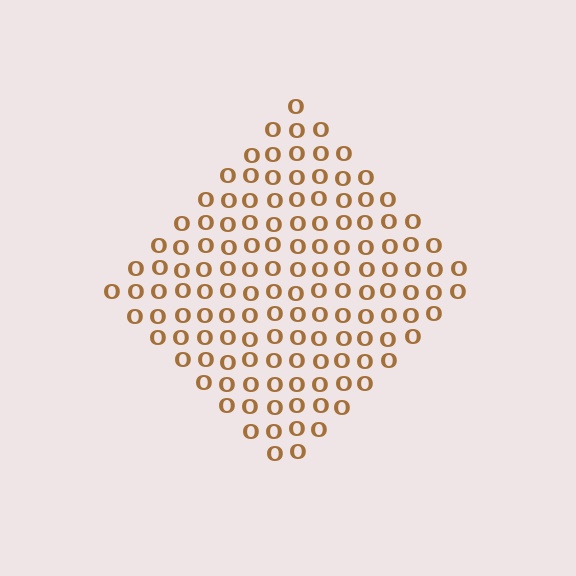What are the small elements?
The small elements are letter O's.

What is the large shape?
The large shape is a diamond.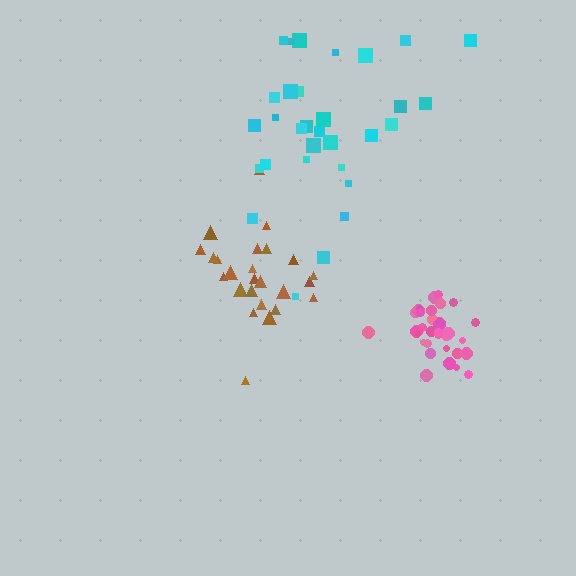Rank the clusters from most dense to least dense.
pink, brown, cyan.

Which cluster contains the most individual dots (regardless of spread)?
Pink (34).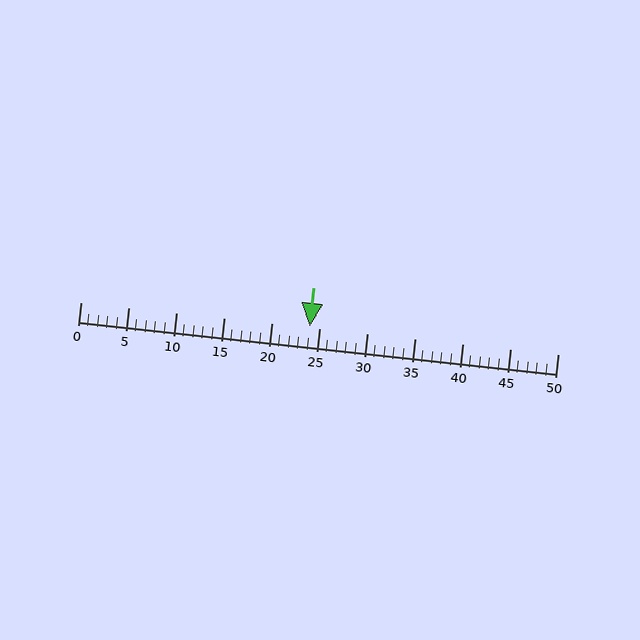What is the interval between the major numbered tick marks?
The major tick marks are spaced 5 units apart.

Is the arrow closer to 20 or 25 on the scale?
The arrow is closer to 25.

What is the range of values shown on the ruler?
The ruler shows values from 0 to 50.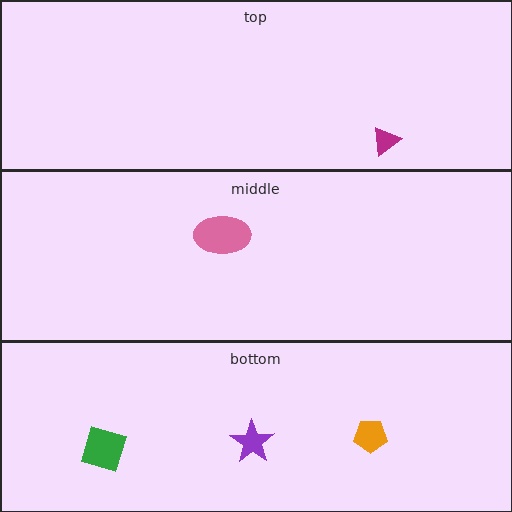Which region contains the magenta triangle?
The top region.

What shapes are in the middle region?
The pink ellipse.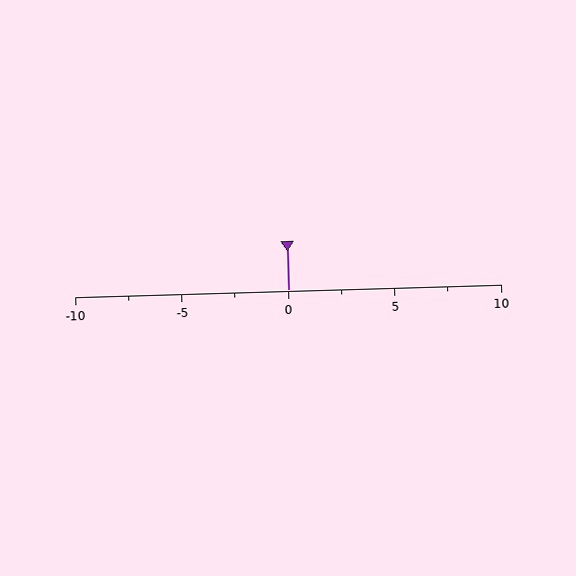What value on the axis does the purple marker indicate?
The marker indicates approximately 0.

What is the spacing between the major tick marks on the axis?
The major ticks are spaced 5 apart.